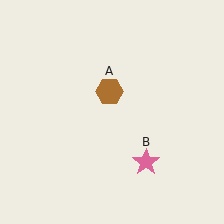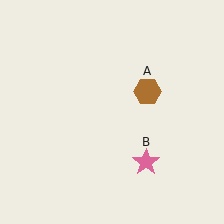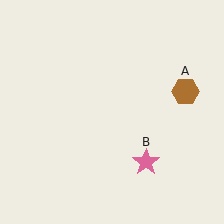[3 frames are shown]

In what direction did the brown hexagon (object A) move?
The brown hexagon (object A) moved right.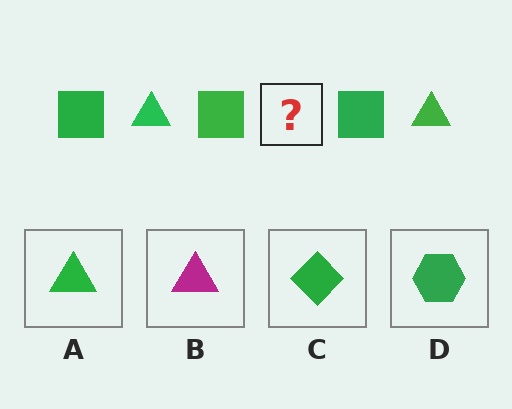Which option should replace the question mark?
Option A.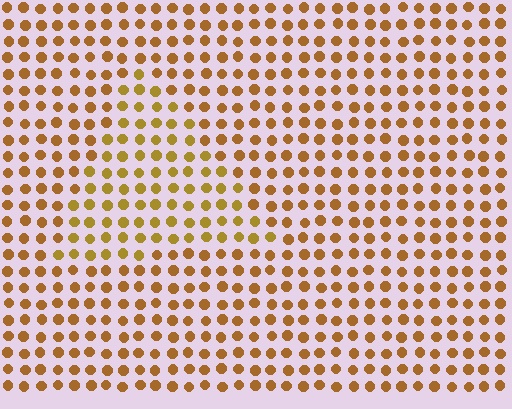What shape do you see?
I see a triangle.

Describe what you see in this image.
The image is filled with small brown elements in a uniform arrangement. A triangle-shaped region is visible where the elements are tinted to a slightly different hue, forming a subtle color boundary.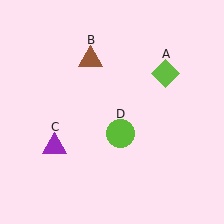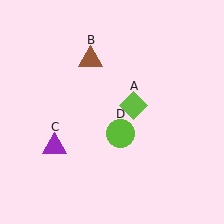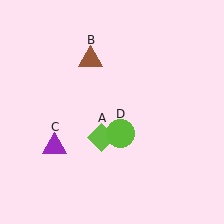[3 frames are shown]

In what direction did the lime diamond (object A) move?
The lime diamond (object A) moved down and to the left.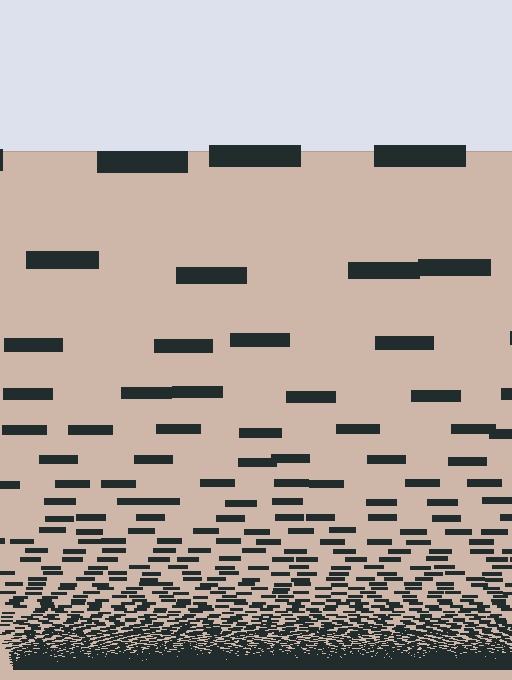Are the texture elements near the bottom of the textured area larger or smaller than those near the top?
Smaller. The gradient is inverted — elements near the bottom are smaller and denser.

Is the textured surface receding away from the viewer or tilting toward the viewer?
The surface appears to tilt toward the viewer. Texture elements get larger and sparser toward the top.